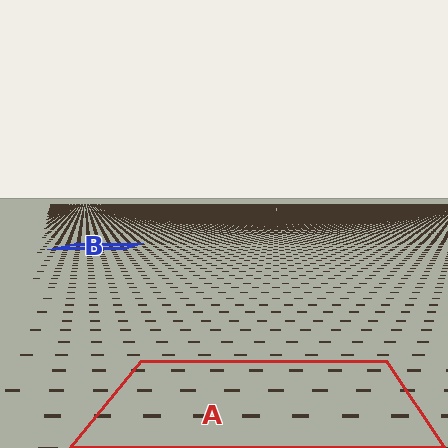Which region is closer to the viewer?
Region A is closer. The texture elements there are larger and more spread out.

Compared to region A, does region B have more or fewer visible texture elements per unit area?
Region B has more texture elements per unit area — they are packed more densely because it is farther away.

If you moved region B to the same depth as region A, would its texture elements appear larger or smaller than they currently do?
They would appear larger. At a closer depth, the same texture elements are projected at a bigger on-screen size.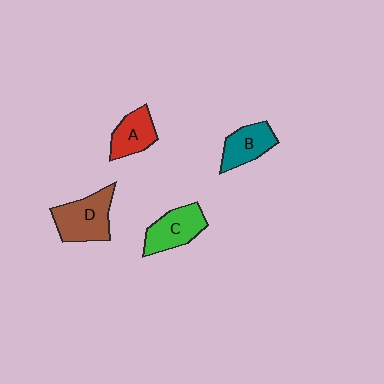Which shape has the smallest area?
Shape A (red).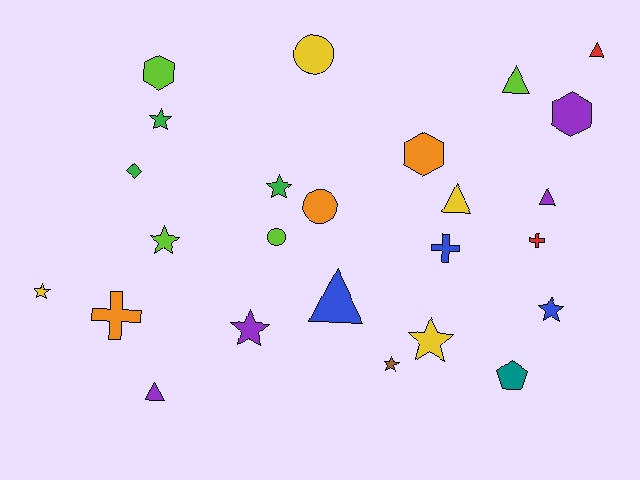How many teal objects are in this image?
There is 1 teal object.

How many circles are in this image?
There are 3 circles.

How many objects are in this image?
There are 25 objects.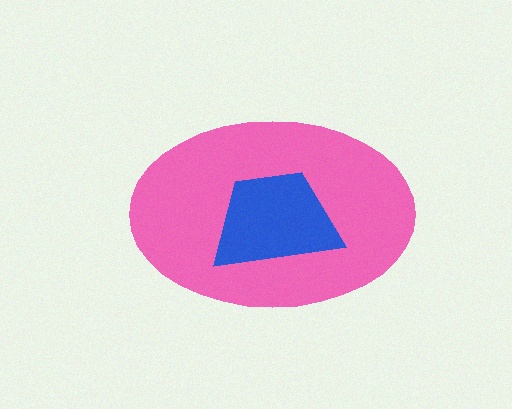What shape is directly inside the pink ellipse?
The blue trapezoid.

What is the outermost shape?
The pink ellipse.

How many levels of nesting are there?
2.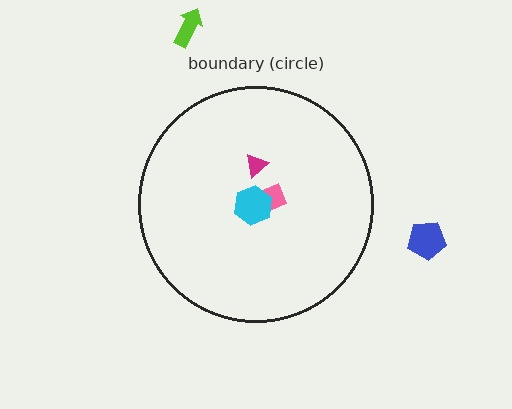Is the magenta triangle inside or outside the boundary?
Inside.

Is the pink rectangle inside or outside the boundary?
Inside.